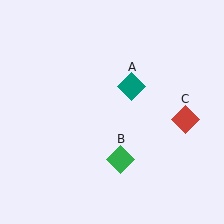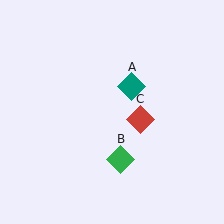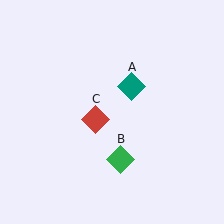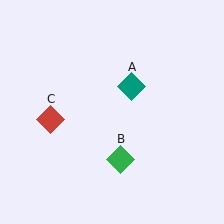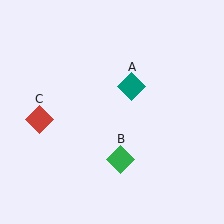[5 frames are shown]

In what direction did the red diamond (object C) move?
The red diamond (object C) moved left.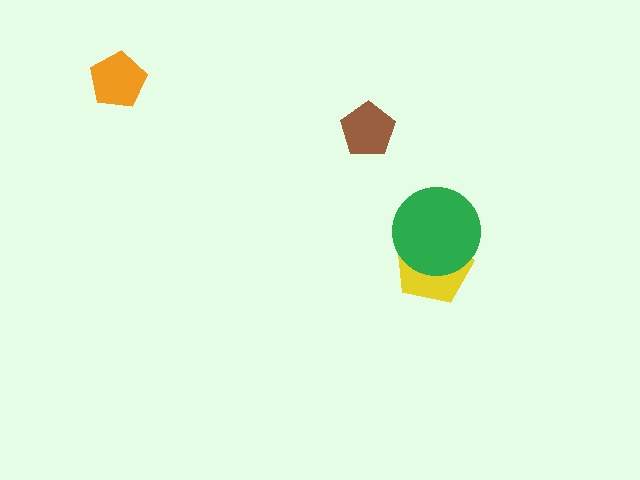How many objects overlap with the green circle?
1 object overlaps with the green circle.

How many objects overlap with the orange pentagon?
0 objects overlap with the orange pentagon.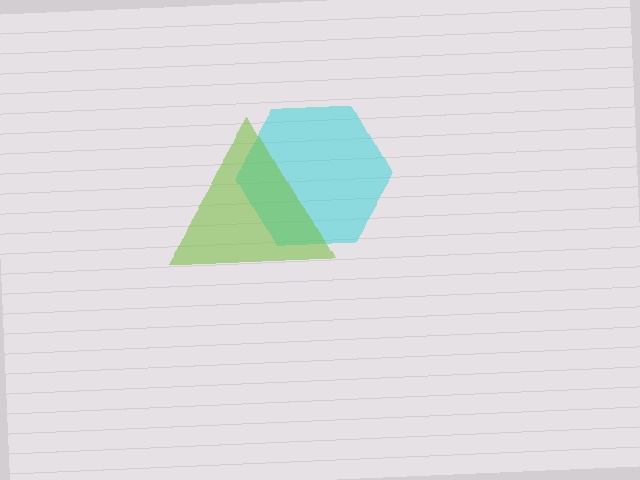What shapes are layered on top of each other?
The layered shapes are: a cyan hexagon, a lime triangle.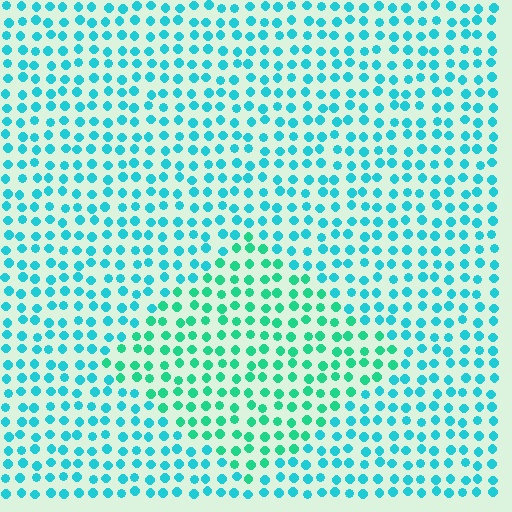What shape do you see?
I see a diamond.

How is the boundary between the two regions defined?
The boundary is defined purely by a slight shift in hue (about 29 degrees). Spacing, size, and orientation are identical on both sides.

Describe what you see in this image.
The image is filled with small cyan elements in a uniform arrangement. A diamond-shaped region is visible where the elements are tinted to a slightly different hue, forming a subtle color boundary.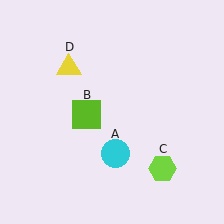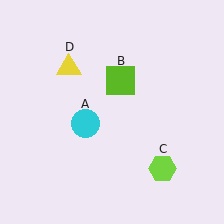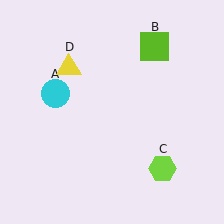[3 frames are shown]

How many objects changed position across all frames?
2 objects changed position: cyan circle (object A), lime square (object B).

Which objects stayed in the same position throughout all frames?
Lime hexagon (object C) and yellow triangle (object D) remained stationary.